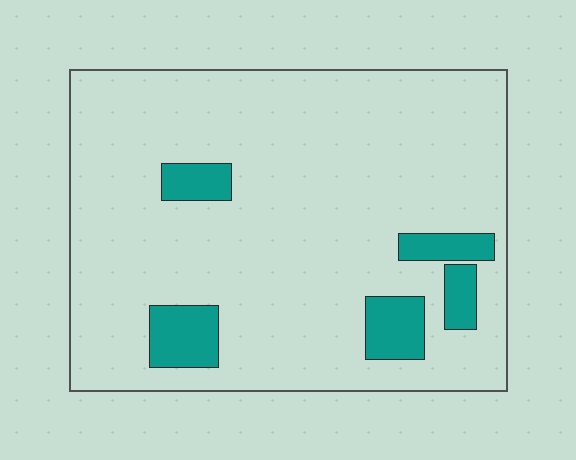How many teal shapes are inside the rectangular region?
5.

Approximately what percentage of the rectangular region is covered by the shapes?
Approximately 10%.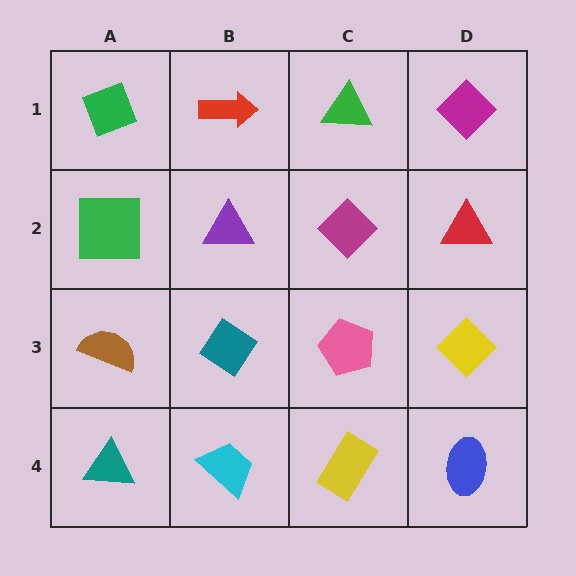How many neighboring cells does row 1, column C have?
3.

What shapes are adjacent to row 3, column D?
A red triangle (row 2, column D), a blue ellipse (row 4, column D), a pink pentagon (row 3, column C).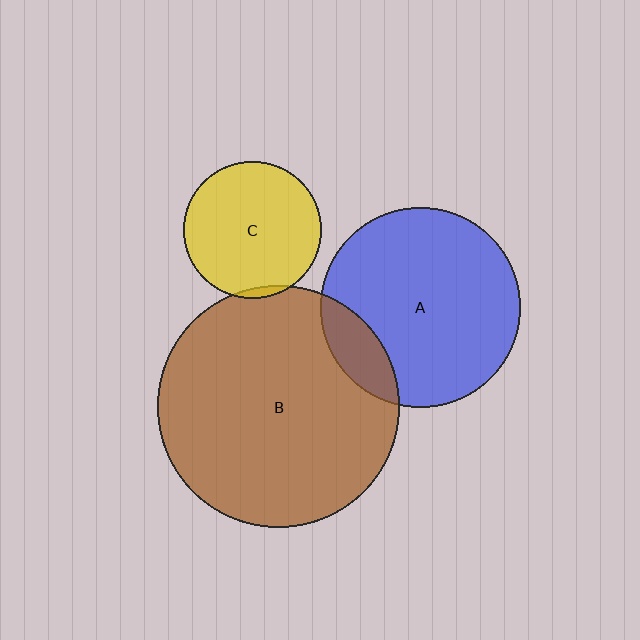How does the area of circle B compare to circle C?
Approximately 3.1 times.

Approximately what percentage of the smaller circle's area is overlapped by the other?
Approximately 15%.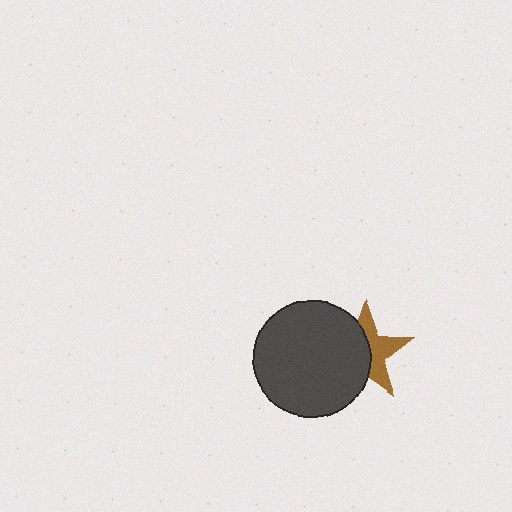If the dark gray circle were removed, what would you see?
You would see the complete brown star.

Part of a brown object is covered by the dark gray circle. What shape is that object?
It is a star.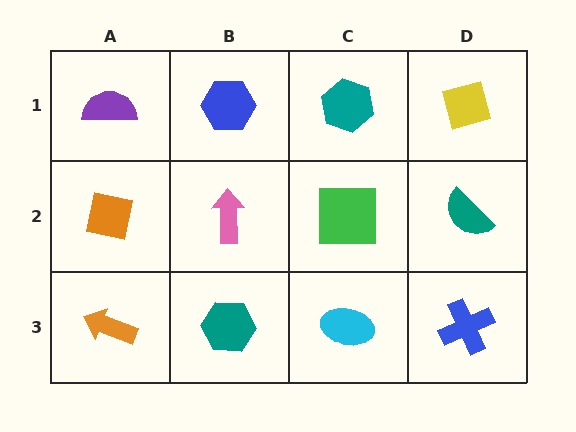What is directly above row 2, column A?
A purple semicircle.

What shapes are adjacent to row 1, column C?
A green square (row 2, column C), a blue hexagon (row 1, column B), a yellow diamond (row 1, column D).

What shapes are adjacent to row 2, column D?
A yellow diamond (row 1, column D), a blue cross (row 3, column D), a green square (row 2, column C).